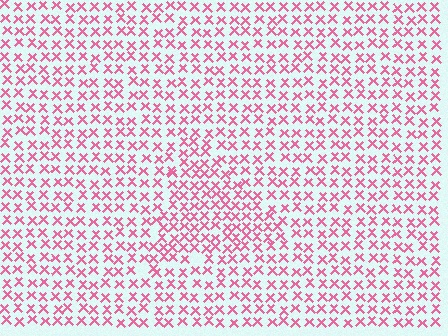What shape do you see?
I see a triangle.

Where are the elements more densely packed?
The elements are more densely packed inside the triangle boundary.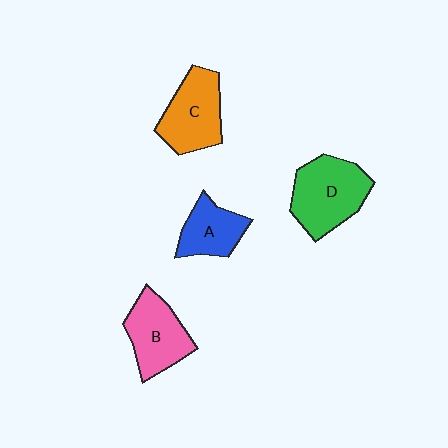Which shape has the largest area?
Shape D (green).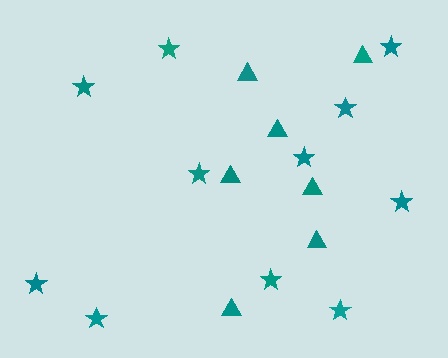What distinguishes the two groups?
There are 2 groups: one group of triangles (7) and one group of stars (11).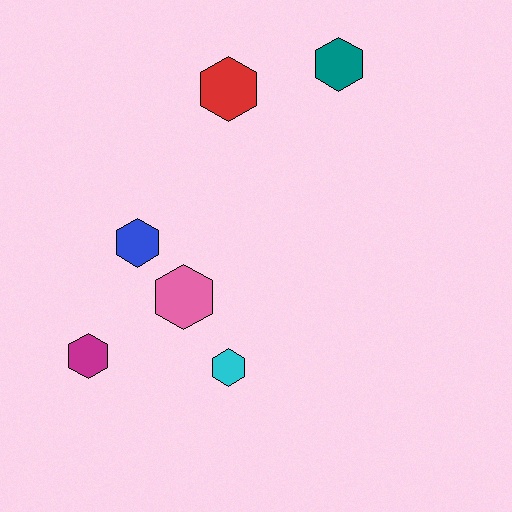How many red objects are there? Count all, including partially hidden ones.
There is 1 red object.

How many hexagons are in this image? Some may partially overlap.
There are 6 hexagons.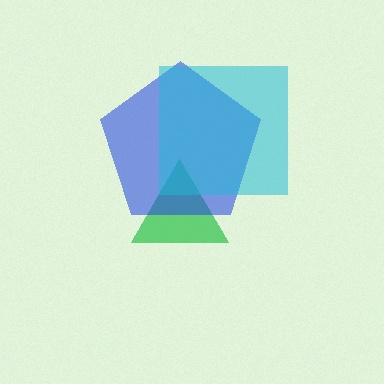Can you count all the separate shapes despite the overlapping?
Yes, there are 3 separate shapes.